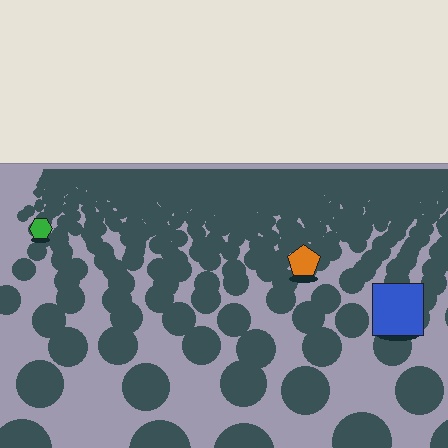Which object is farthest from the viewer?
The green hexagon is farthest from the viewer. It appears smaller and the ground texture around it is denser.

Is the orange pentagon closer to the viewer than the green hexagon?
Yes. The orange pentagon is closer — you can tell from the texture gradient: the ground texture is coarser near it.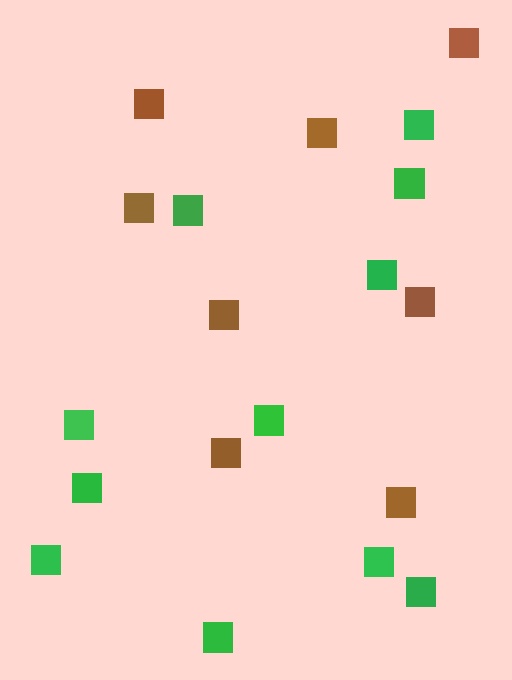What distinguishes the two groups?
There are 2 groups: one group of green squares (11) and one group of brown squares (8).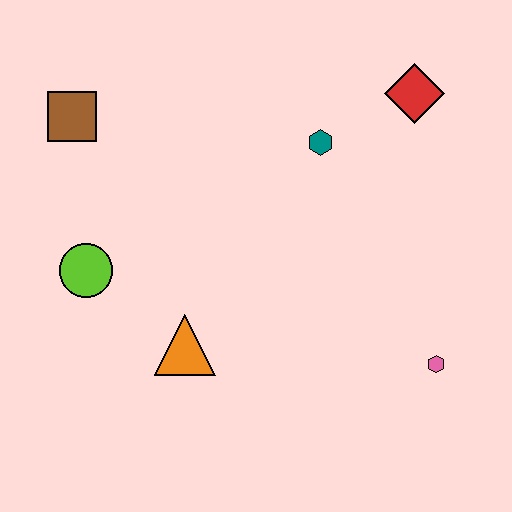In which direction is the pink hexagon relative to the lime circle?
The pink hexagon is to the right of the lime circle.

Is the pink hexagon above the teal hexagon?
No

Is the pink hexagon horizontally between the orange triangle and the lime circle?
No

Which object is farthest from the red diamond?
The lime circle is farthest from the red diamond.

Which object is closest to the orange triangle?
The lime circle is closest to the orange triangle.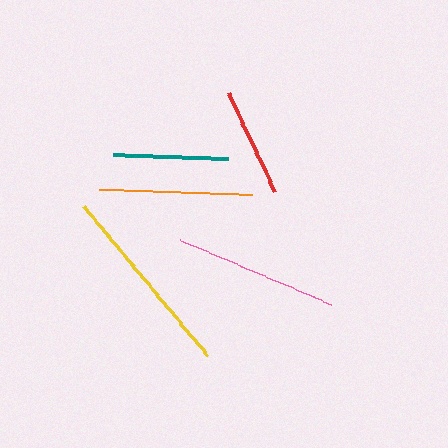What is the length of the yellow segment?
The yellow segment is approximately 195 pixels long.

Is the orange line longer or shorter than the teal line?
The orange line is longer than the teal line.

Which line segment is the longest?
The yellow line is the longest at approximately 195 pixels.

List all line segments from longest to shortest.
From longest to shortest: yellow, pink, orange, teal, red.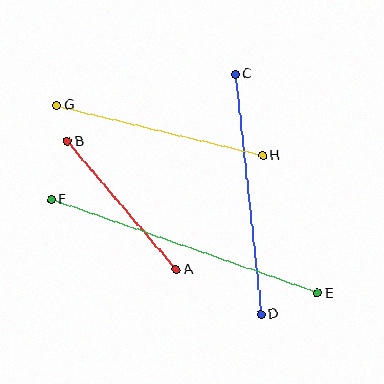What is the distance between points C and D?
The distance is approximately 241 pixels.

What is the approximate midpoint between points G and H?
The midpoint is at approximately (160, 130) pixels.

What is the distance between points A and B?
The distance is approximately 168 pixels.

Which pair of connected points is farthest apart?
Points E and F are farthest apart.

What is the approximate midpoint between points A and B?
The midpoint is at approximately (122, 205) pixels.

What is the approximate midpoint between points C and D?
The midpoint is at approximately (248, 194) pixels.